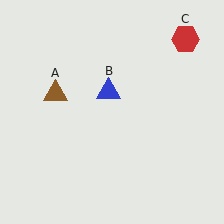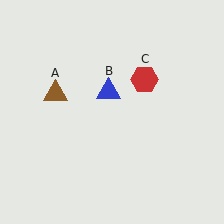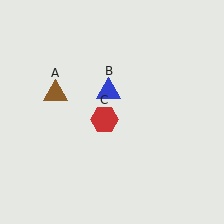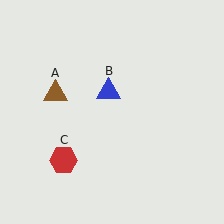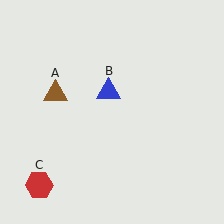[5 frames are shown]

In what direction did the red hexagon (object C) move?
The red hexagon (object C) moved down and to the left.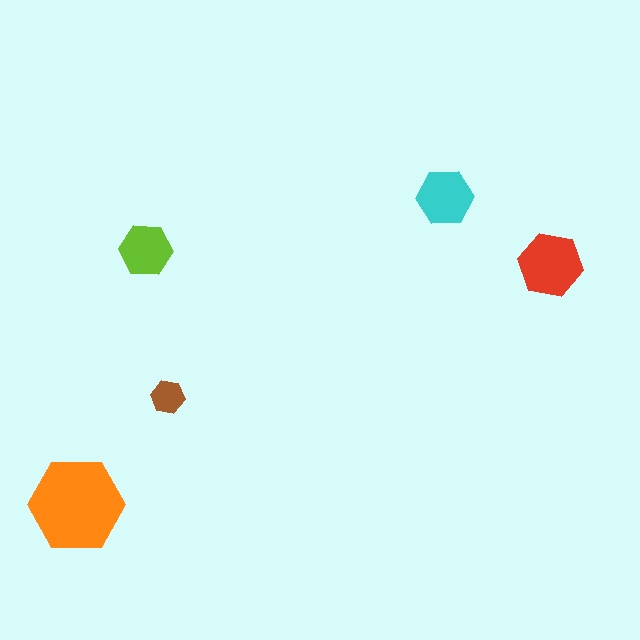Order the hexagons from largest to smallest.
the orange one, the red one, the cyan one, the lime one, the brown one.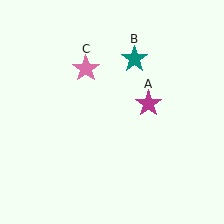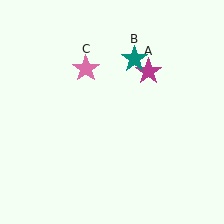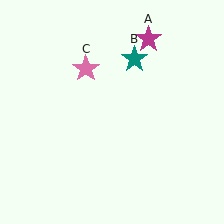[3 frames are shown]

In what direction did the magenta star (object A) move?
The magenta star (object A) moved up.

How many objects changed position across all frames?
1 object changed position: magenta star (object A).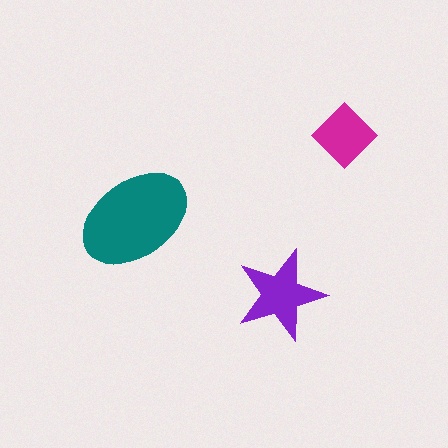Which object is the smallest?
The magenta diamond.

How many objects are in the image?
There are 3 objects in the image.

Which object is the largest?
The teal ellipse.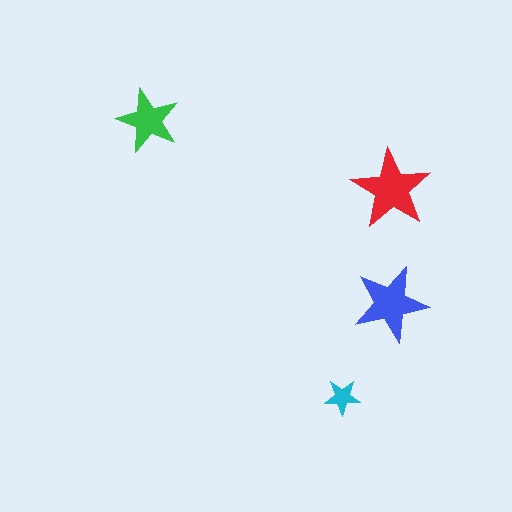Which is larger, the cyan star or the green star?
The green one.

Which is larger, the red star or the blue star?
The red one.